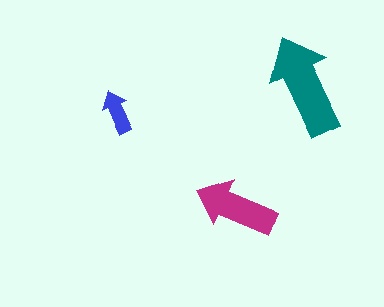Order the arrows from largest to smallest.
the teal one, the magenta one, the blue one.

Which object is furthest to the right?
The teal arrow is rightmost.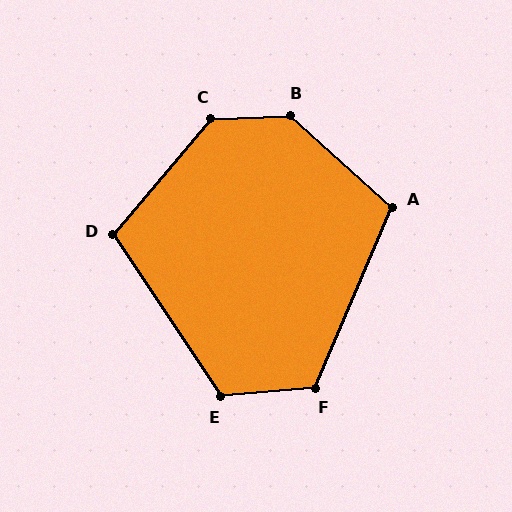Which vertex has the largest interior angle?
B, at approximately 136 degrees.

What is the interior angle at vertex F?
Approximately 118 degrees (obtuse).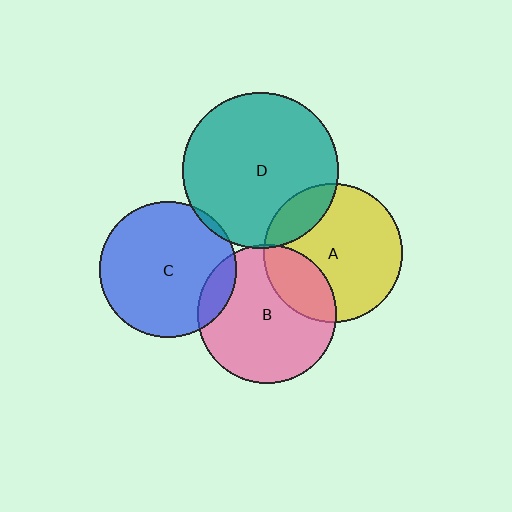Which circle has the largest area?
Circle D (teal).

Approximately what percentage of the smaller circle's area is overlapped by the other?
Approximately 10%.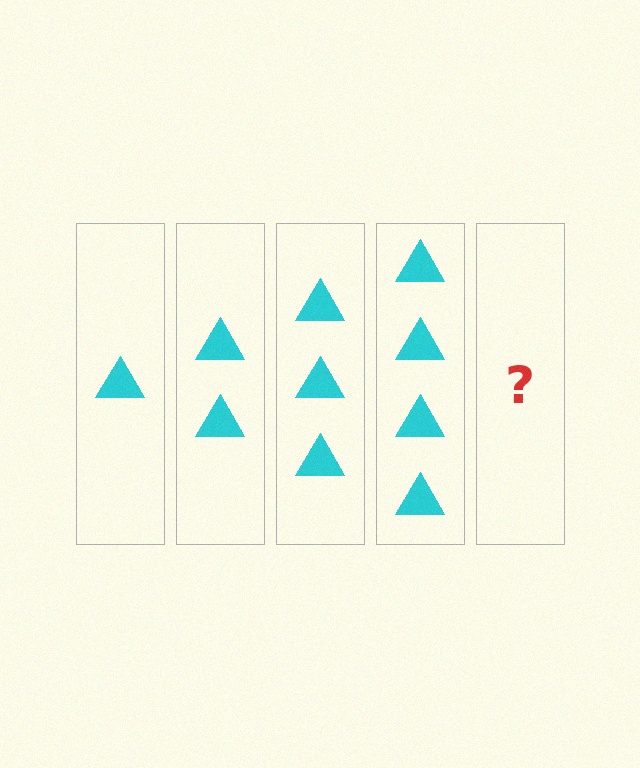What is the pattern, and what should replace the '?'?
The pattern is that each step adds one more triangle. The '?' should be 5 triangles.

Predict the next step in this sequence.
The next step is 5 triangles.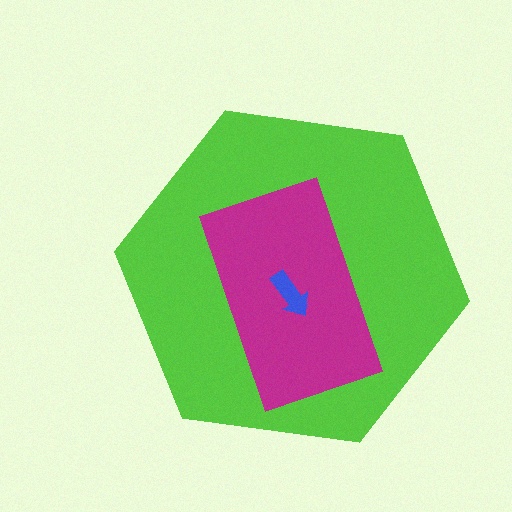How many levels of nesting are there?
3.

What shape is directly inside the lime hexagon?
The magenta rectangle.